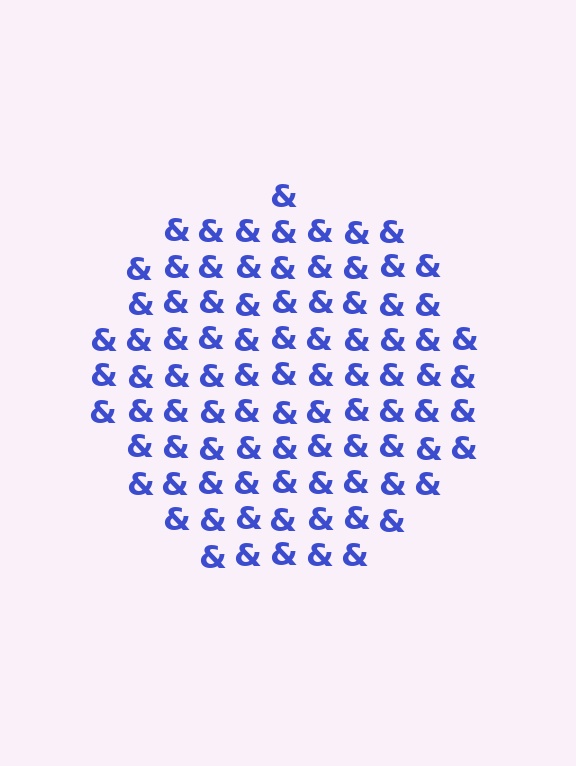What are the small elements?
The small elements are ampersands.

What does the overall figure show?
The overall figure shows a circle.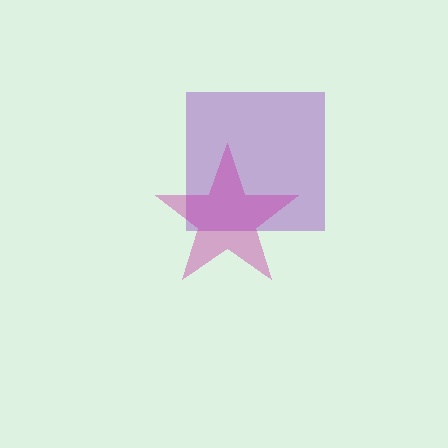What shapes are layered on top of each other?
The layered shapes are: a purple square, a magenta star.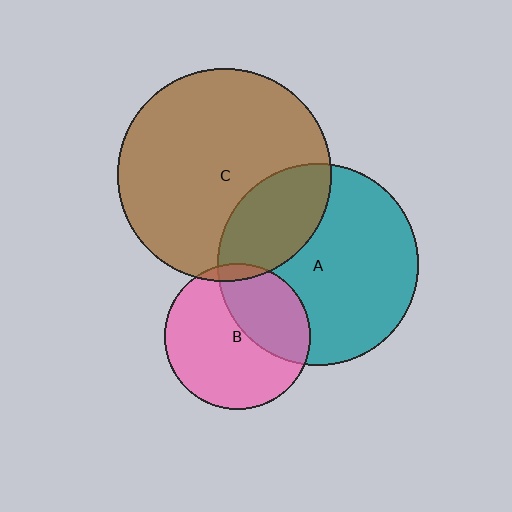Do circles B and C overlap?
Yes.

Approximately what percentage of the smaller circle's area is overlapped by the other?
Approximately 5%.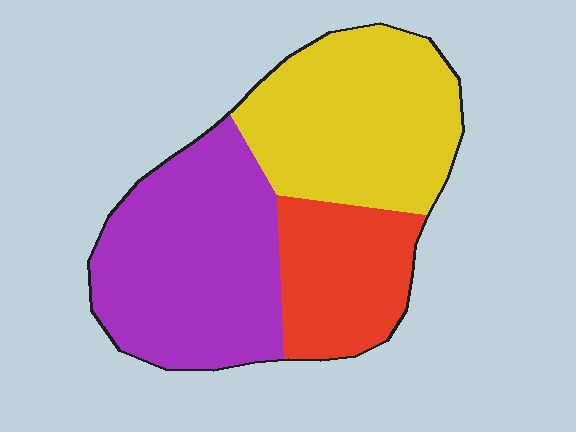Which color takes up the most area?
Purple, at roughly 40%.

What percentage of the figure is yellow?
Yellow takes up between a third and a half of the figure.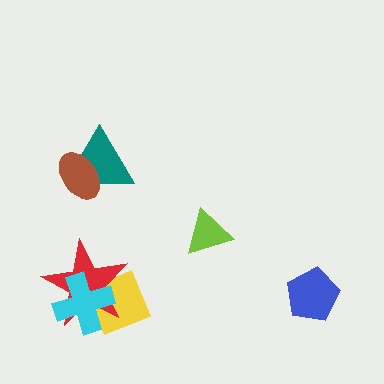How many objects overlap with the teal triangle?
1 object overlaps with the teal triangle.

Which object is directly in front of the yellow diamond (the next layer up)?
The red star is directly in front of the yellow diamond.